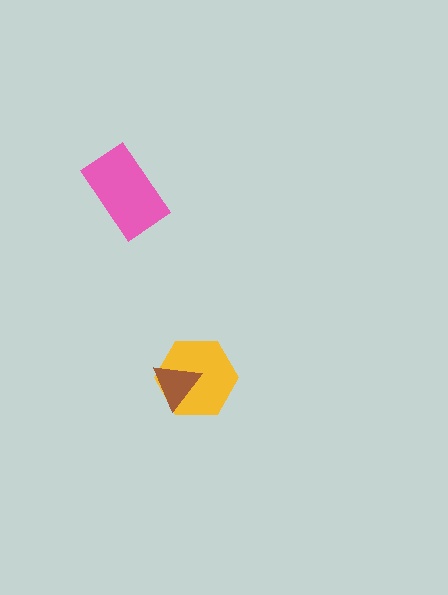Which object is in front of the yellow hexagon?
The brown triangle is in front of the yellow hexagon.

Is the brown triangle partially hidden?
No, no other shape covers it.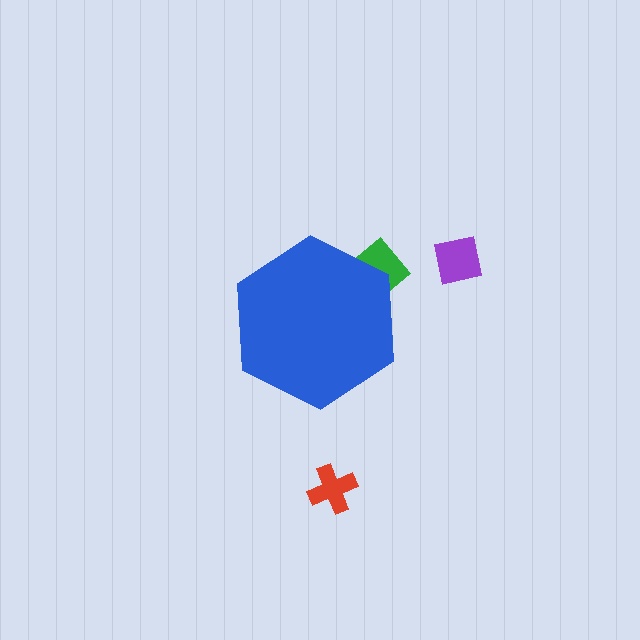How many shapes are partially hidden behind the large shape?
1 shape is partially hidden.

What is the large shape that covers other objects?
A blue hexagon.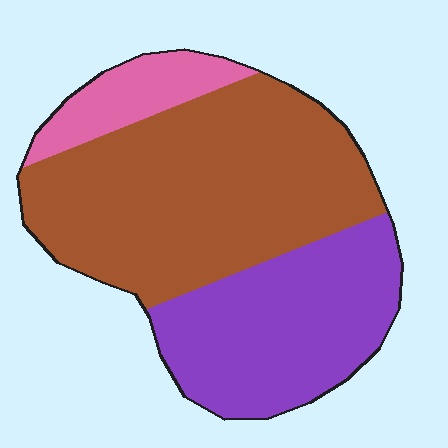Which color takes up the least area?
Pink, at roughly 10%.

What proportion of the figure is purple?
Purple covers about 35% of the figure.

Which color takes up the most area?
Brown, at roughly 55%.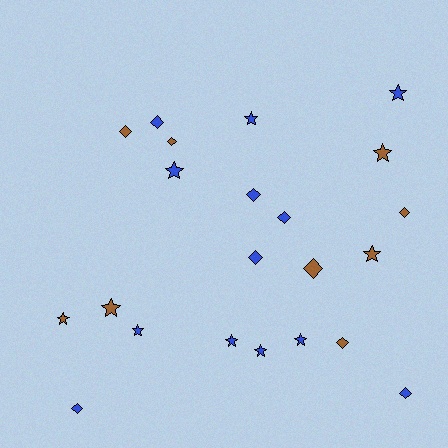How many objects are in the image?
There are 22 objects.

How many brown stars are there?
There are 4 brown stars.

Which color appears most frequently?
Blue, with 13 objects.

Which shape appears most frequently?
Star, with 11 objects.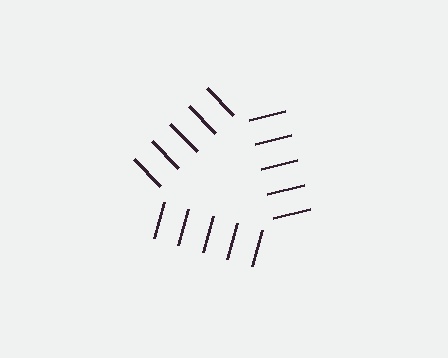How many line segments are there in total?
15 — 5 along each of the 3 edges.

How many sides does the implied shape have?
3 sides — the line-ends trace a triangle.